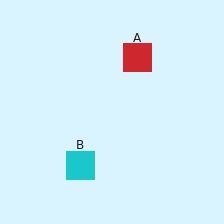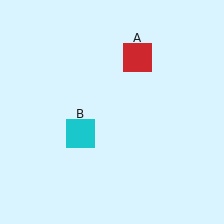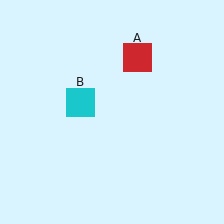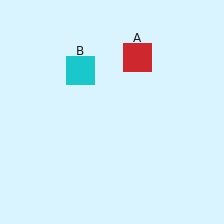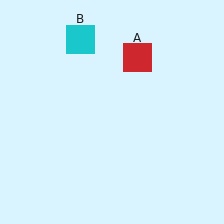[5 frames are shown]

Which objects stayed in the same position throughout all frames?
Red square (object A) remained stationary.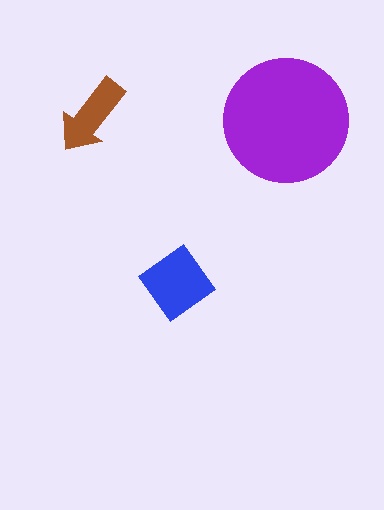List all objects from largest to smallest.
The purple circle, the blue diamond, the brown arrow.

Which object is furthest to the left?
The brown arrow is leftmost.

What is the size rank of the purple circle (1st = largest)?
1st.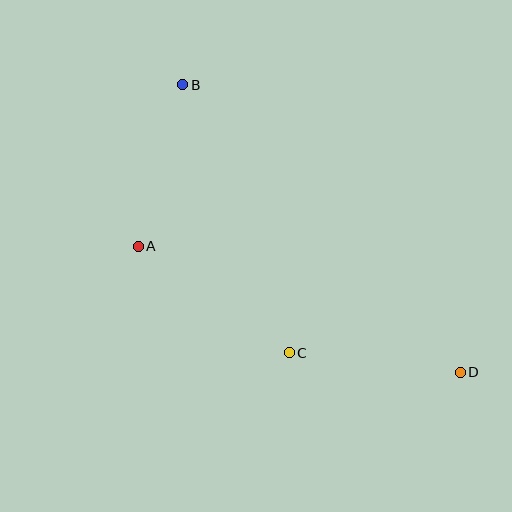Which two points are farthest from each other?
Points B and D are farthest from each other.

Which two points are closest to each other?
Points A and B are closest to each other.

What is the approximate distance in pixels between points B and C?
The distance between B and C is approximately 288 pixels.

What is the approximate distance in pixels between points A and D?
The distance between A and D is approximately 346 pixels.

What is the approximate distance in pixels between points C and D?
The distance between C and D is approximately 172 pixels.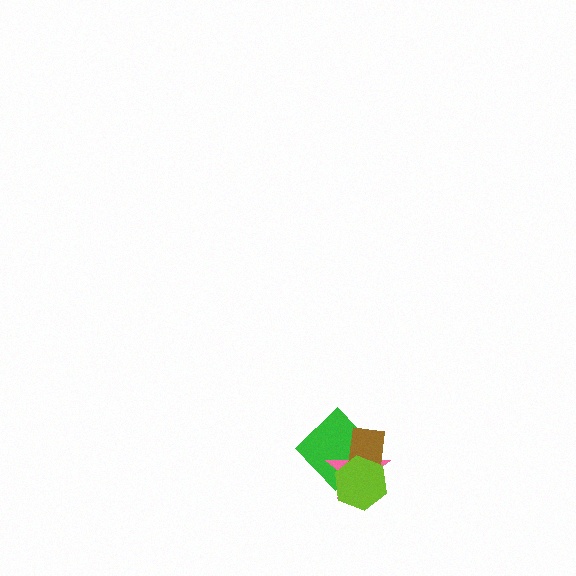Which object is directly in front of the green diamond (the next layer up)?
The pink star is directly in front of the green diamond.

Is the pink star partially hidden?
Yes, it is partially covered by another shape.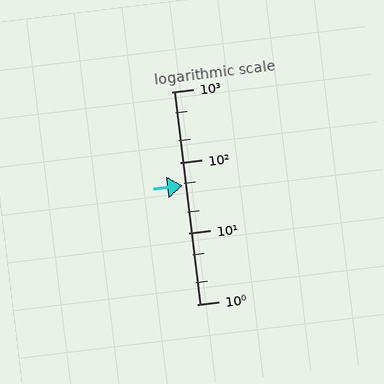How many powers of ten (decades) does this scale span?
The scale spans 3 decades, from 1 to 1000.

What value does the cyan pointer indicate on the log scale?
The pointer indicates approximately 47.